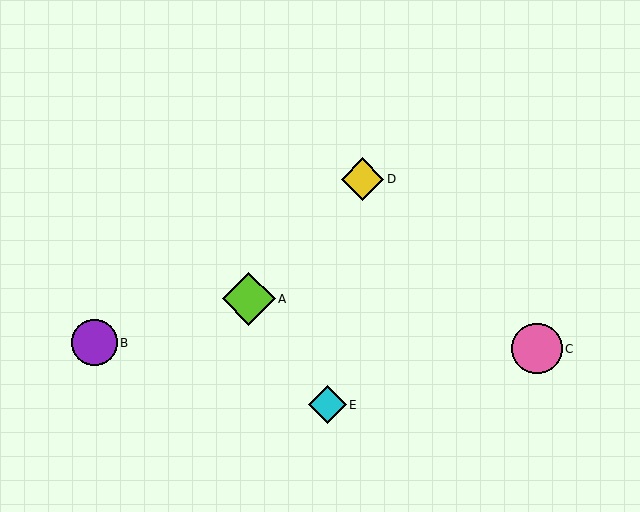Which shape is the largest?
The lime diamond (labeled A) is the largest.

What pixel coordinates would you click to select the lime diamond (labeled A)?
Click at (249, 299) to select the lime diamond A.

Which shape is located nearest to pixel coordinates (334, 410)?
The cyan diamond (labeled E) at (327, 405) is nearest to that location.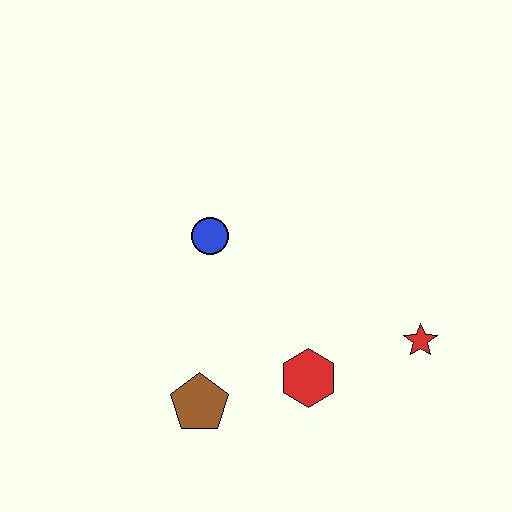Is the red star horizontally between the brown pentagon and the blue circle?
No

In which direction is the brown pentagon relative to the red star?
The brown pentagon is to the left of the red star.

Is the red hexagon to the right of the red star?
No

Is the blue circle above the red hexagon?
Yes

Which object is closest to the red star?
The red hexagon is closest to the red star.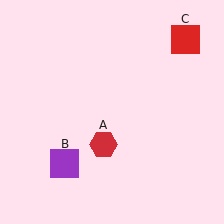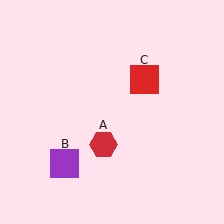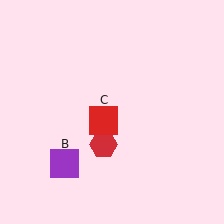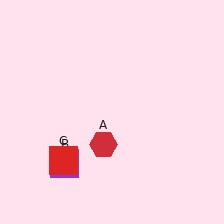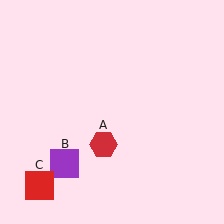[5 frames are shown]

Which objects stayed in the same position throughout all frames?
Red hexagon (object A) and purple square (object B) remained stationary.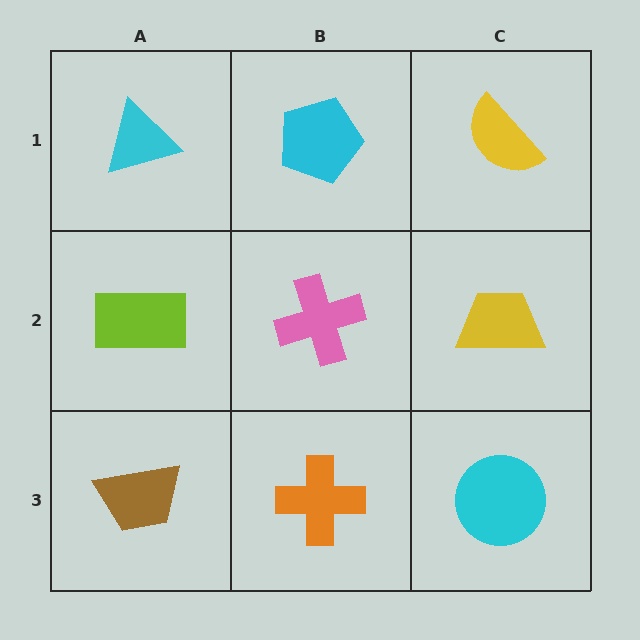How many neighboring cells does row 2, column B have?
4.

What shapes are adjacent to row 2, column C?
A yellow semicircle (row 1, column C), a cyan circle (row 3, column C), a pink cross (row 2, column B).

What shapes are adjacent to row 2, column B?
A cyan pentagon (row 1, column B), an orange cross (row 3, column B), a lime rectangle (row 2, column A), a yellow trapezoid (row 2, column C).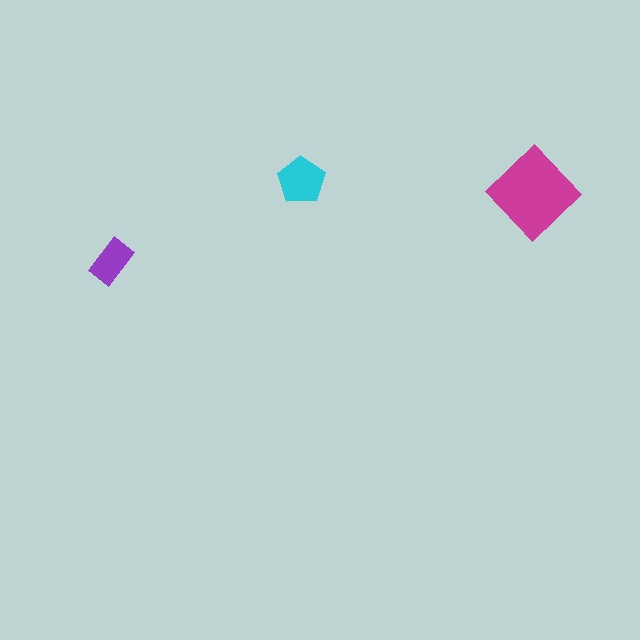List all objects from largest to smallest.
The magenta diamond, the cyan pentagon, the purple rectangle.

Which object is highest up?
The cyan pentagon is topmost.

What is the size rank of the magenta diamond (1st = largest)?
1st.